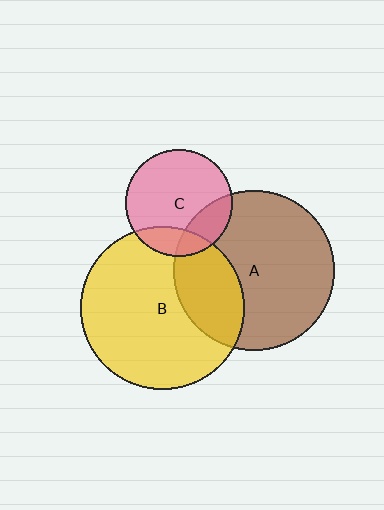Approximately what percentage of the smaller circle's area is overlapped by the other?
Approximately 30%.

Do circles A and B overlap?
Yes.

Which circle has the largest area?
Circle B (yellow).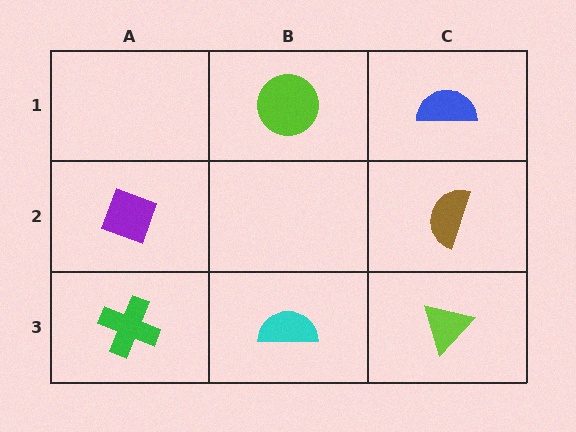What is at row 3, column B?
A cyan semicircle.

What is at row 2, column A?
A purple diamond.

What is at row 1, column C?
A blue semicircle.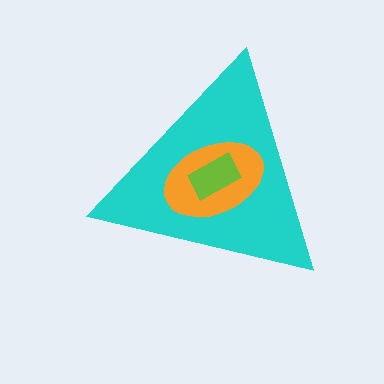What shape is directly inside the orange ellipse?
The lime rectangle.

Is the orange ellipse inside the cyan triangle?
Yes.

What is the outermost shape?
The cyan triangle.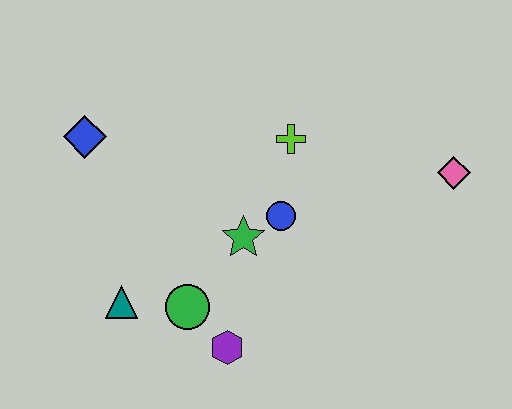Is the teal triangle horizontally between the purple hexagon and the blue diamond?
Yes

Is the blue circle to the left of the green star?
No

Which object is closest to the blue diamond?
The teal triangle is closest to the blue diamond.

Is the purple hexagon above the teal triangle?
No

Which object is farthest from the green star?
The pink diamond is farthest from the green star.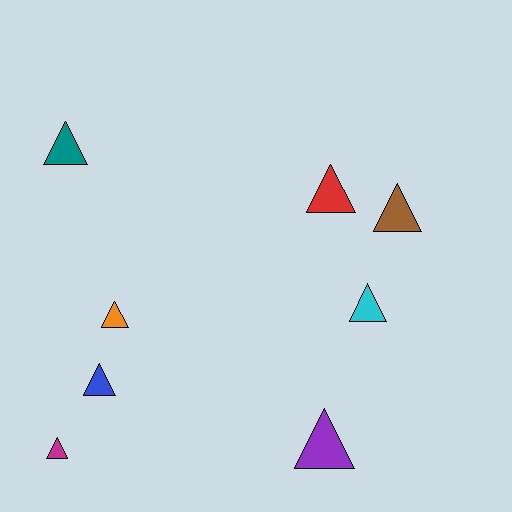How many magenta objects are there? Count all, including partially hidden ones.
There is 1 magenta object.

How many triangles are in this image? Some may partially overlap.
There are 8 triangles.